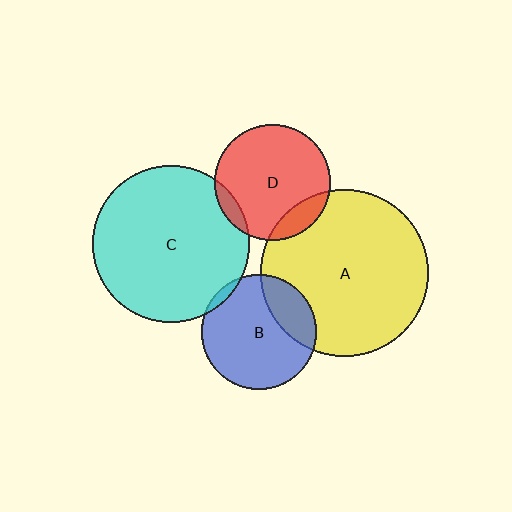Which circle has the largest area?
Circle A (yellow).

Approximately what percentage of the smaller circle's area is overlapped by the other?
Approximately 5%.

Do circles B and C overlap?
Yes.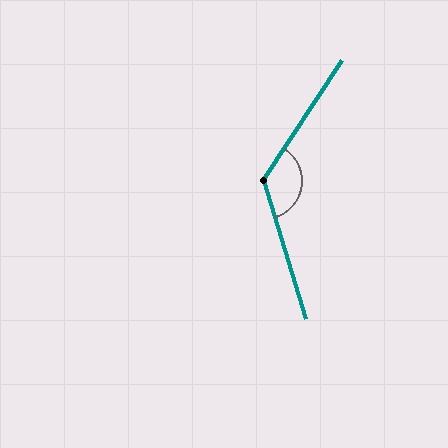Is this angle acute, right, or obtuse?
It is obtuse.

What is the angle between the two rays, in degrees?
Approximately 130 degrees.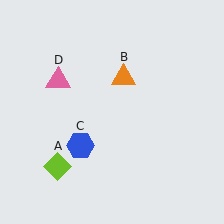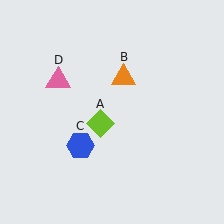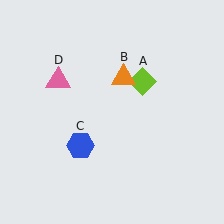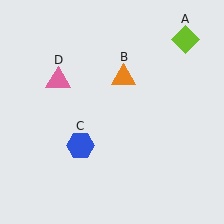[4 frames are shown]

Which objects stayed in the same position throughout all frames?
Orange triangle (object B) and blue hexagon (object C) and pink triangle (object D) remained stationary.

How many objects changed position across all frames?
1 object changed position: lime diamond (object A).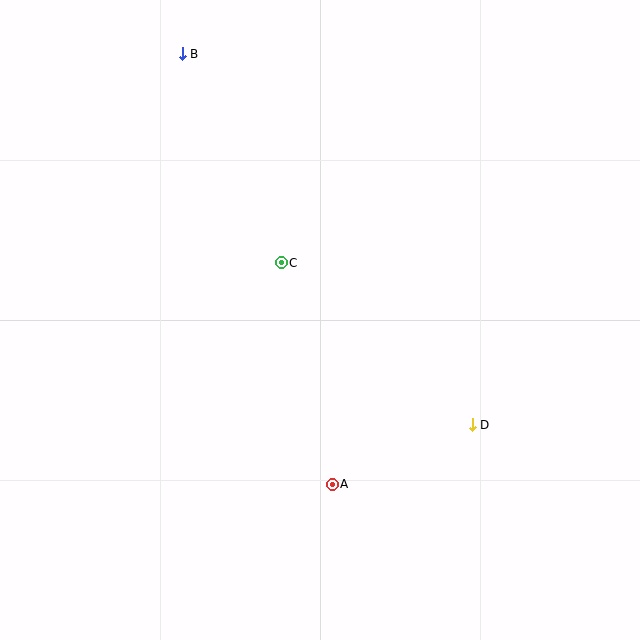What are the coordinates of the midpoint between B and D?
The midpoint between B and D is at (327, 239).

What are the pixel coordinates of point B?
Point B is at (182, 54).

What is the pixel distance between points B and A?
The distance between B and A is 456 pixels.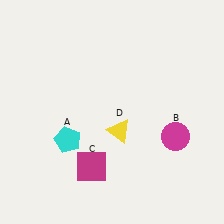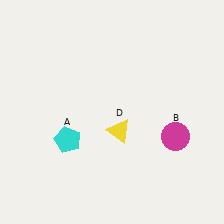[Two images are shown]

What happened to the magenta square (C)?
The magenta square (C) was removed in Image 2. It was in the bottom-left area of Image 1.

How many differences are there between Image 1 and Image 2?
There is 1 difference between the two images.